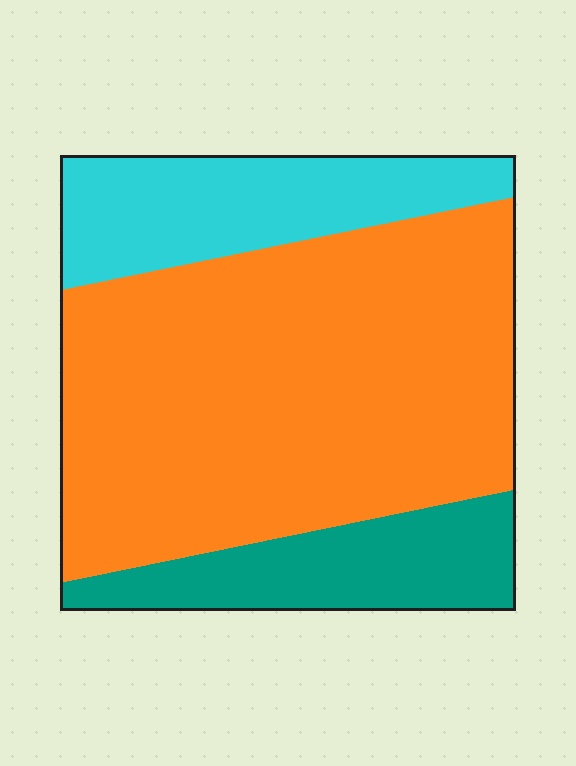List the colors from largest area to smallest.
From largest to smallest: orange, cyan, teal.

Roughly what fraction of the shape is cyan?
Cyan takes up about one fifth (1/5) of the shape.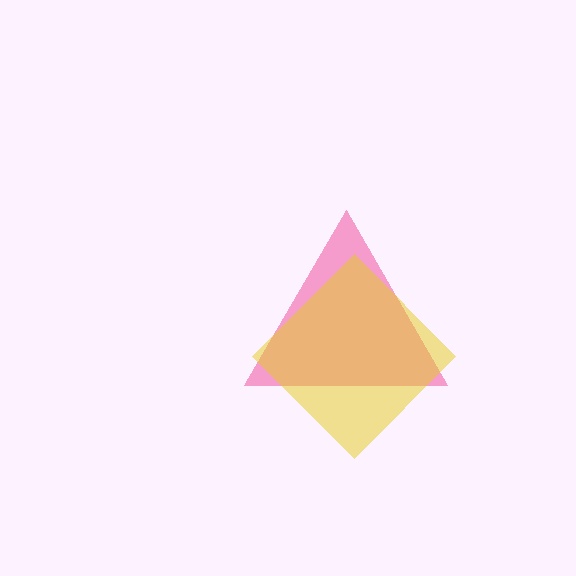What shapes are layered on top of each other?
The layered shapes are: a pink triangle, a yellow diamond.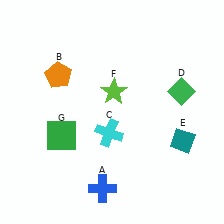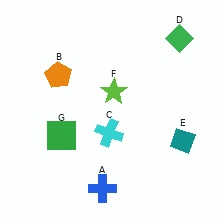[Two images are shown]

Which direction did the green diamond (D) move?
The green diamond (D) moved up.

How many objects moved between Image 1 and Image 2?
1 object moved between the two images.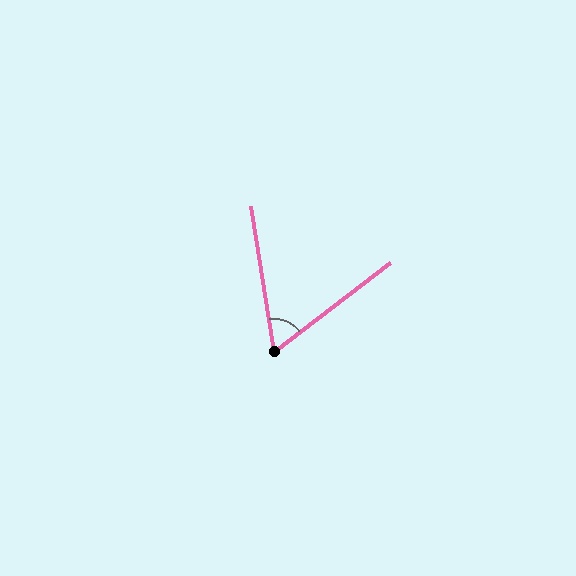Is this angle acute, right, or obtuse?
It is acute.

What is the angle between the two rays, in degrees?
Approximately 62 degrees.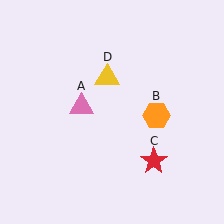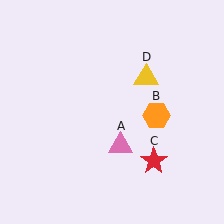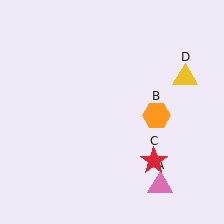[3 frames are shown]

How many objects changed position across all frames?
2 objects changed position: pink triangle (object A), yellow triangle (object D).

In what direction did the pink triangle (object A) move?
The pink triangle (object A) moved down and to the right.